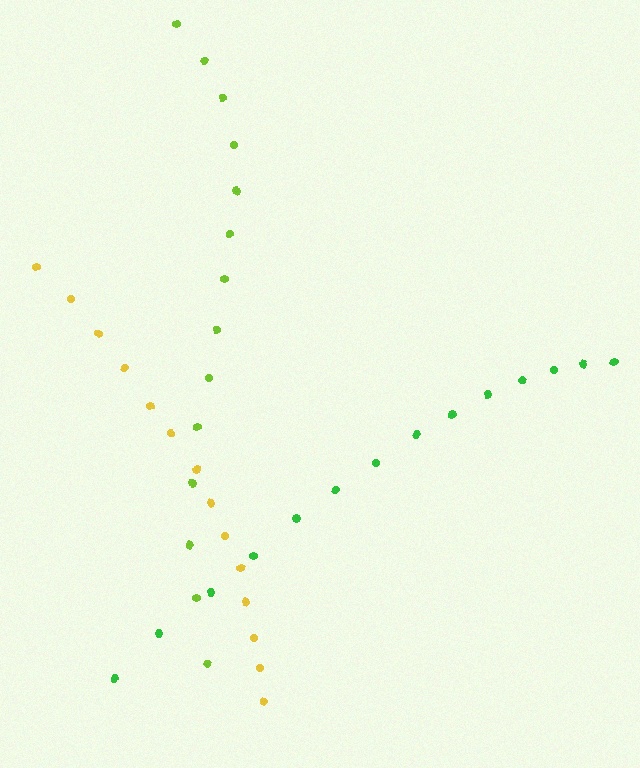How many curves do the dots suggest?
There are 3 distinct paths.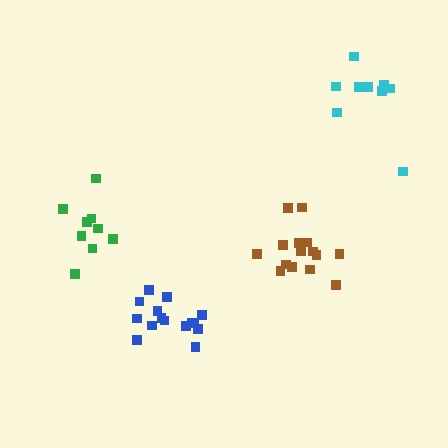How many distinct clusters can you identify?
There are 4 distinct clusters.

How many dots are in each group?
Group 1: 15 dots, Group 2: 9 dots, Group 3: 15 dots, Group 4: 9 dots (48 total).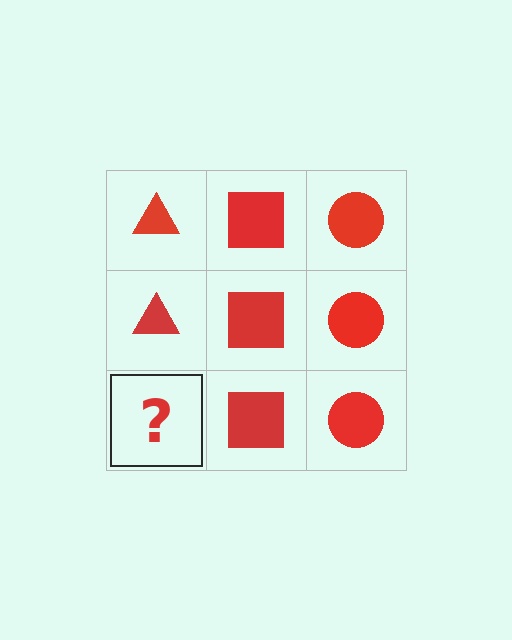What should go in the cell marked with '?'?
The missing cell should contain a red triangle.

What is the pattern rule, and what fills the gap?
The rule is that each column has a consistent shape. The gap should be filled with a red triangle.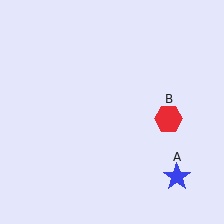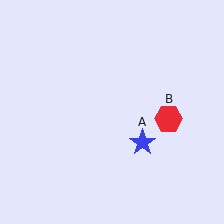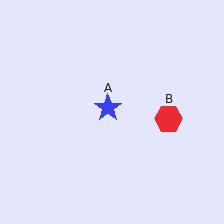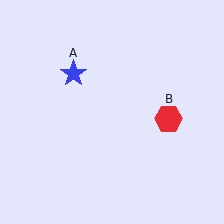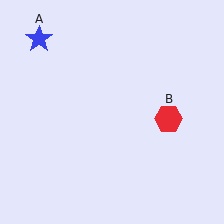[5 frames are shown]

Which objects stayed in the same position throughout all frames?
Red hexagon (object B) remained stationary.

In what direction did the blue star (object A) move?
The blue star (object A) moved up and to the left.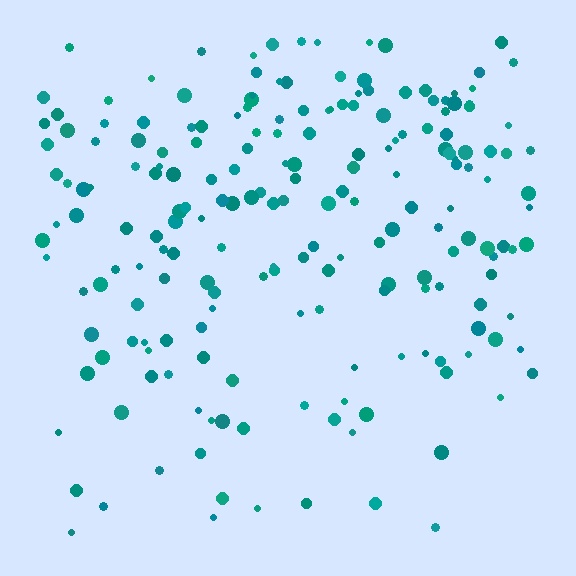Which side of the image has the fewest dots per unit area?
The bottom.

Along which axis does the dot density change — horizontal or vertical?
Vertical.